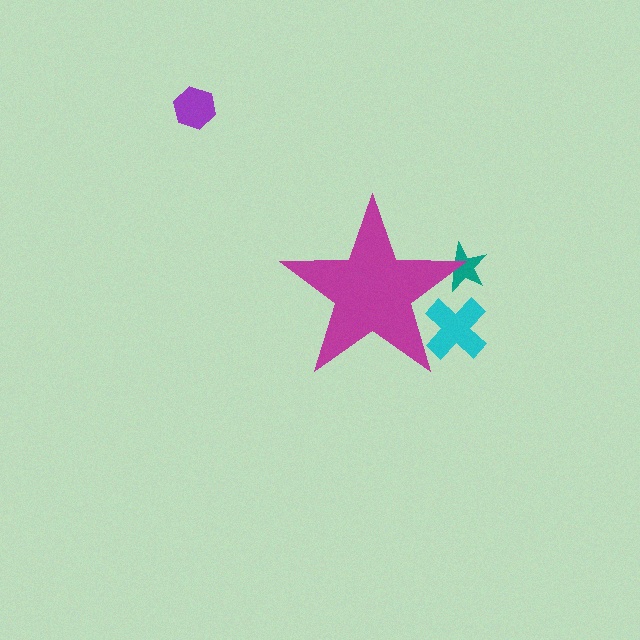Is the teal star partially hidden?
Yes, the teal star is partially hidden behind the magenta star.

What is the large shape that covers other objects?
A magenta star.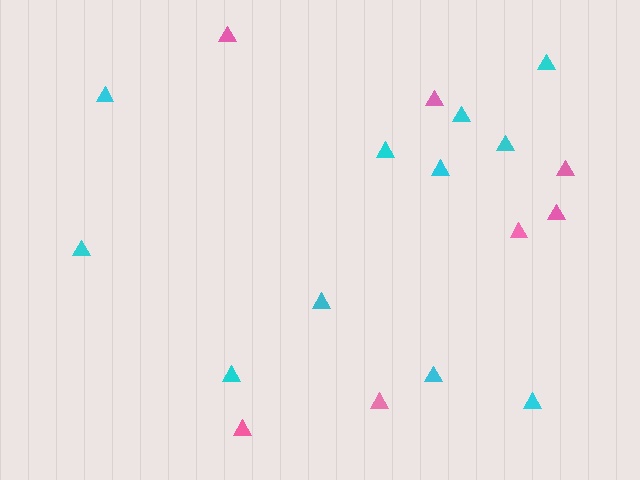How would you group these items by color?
There are 2 groups: one group of cyan triangles (11) and one group of pink triangles (7).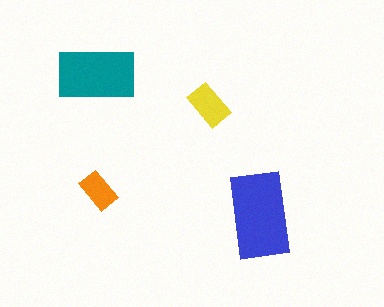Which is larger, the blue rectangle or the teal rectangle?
The blue one.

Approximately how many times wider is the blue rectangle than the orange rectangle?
About 2.5 times wider.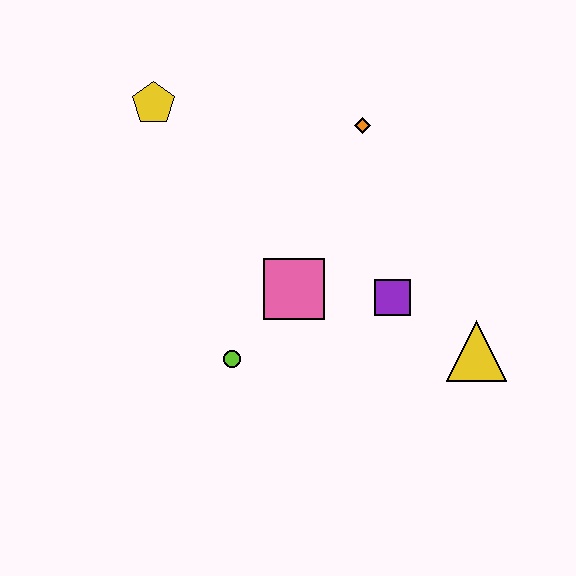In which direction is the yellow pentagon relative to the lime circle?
The yellow pentagon is above the lime circle.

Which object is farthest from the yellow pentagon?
The yellow triangle is farthest from the yellow pentagon.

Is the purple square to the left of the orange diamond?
No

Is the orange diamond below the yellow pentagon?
Yes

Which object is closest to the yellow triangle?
The purple square is closest to the yellow triangle.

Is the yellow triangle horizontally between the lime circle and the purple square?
No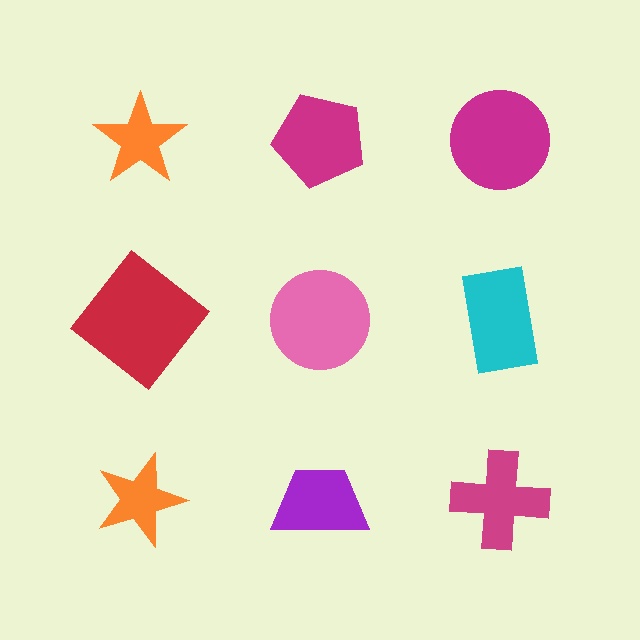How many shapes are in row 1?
3 shapes.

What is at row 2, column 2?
A pink circle.